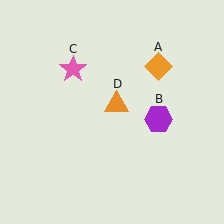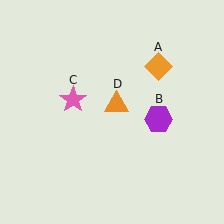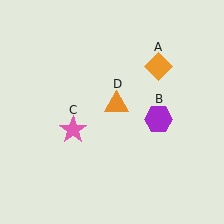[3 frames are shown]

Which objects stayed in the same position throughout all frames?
Orange diamond (object A) and purple hexagon (object B) and orange triangle (object D) remained stationary.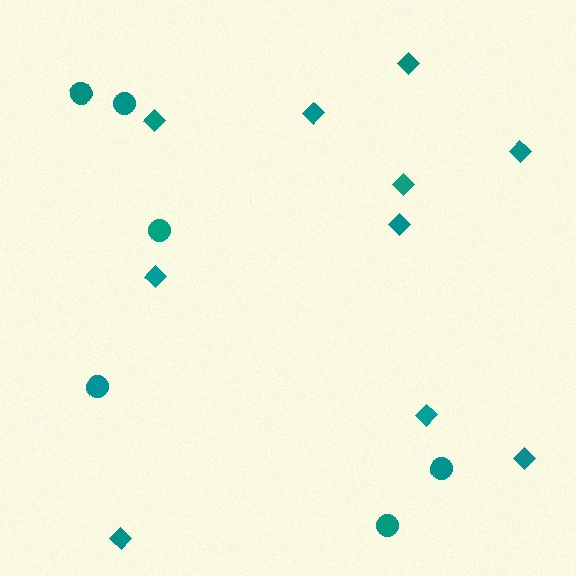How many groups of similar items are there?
There are 2 groups: one group of diamonds (10) and one group of circles (6).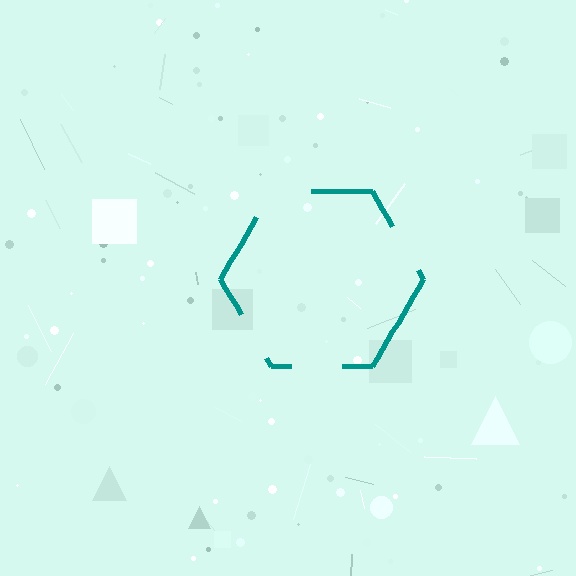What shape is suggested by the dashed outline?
The dashed outline suggests a hexagon.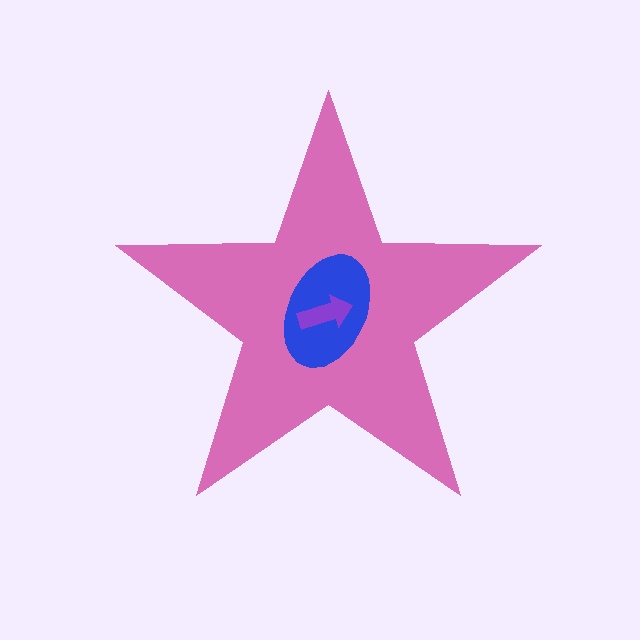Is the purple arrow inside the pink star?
Yes.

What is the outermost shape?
The pink star.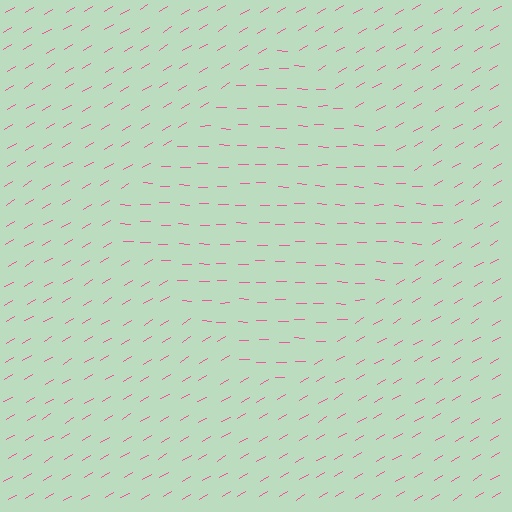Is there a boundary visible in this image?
Yes, there is a texture boundary formed by a change in line orientation.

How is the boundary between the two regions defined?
The boundary is defined purely by a change in line orientation (approximately 32 degrees difference). All lines are the same color and thickness.